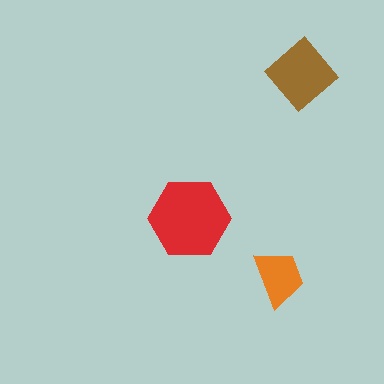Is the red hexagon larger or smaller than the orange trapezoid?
Larger.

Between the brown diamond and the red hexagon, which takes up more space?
The red hexagon.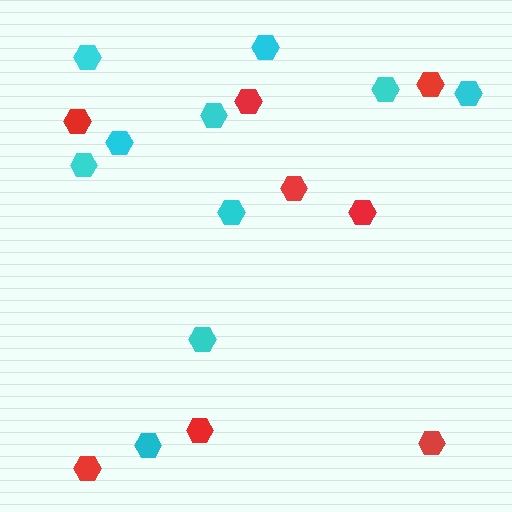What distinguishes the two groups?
There are 2 groups: one group of cyan hexagons (10) and one group of red hexagons (8).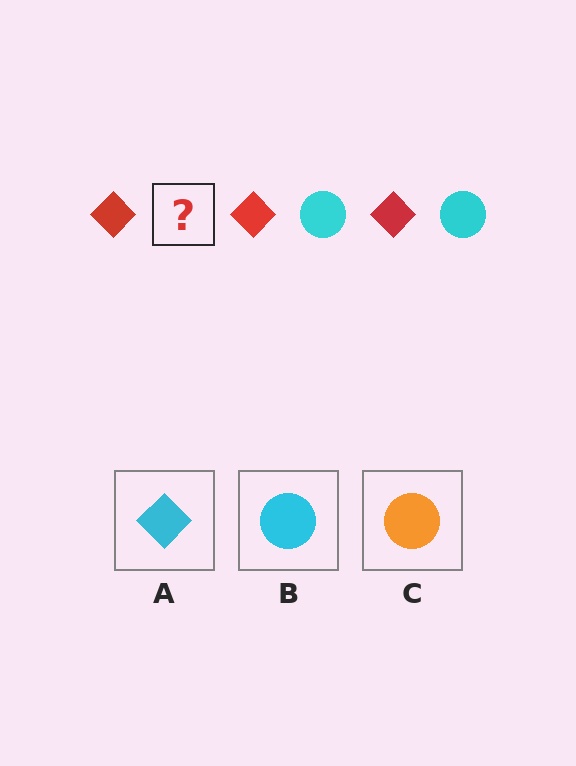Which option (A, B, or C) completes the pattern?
B.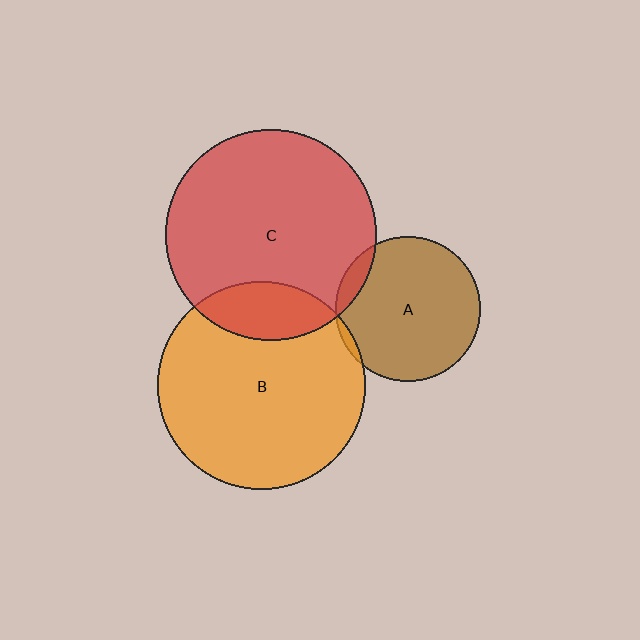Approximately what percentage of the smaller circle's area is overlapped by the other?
Approximately 5%.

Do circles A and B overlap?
Yes.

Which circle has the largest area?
Circle C (red).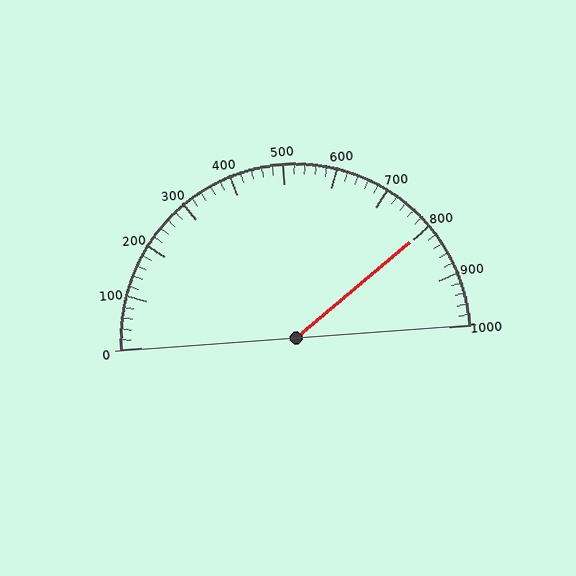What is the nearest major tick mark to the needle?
The nearest major tick mark is 800.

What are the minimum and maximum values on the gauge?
The gauge ranges from 0 to 1000.